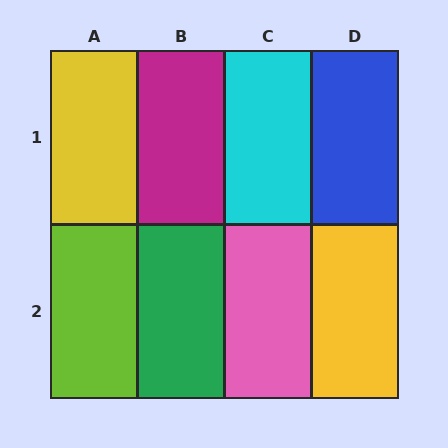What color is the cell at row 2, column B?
Green.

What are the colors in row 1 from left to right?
Yellow, magenta, cyan, blue.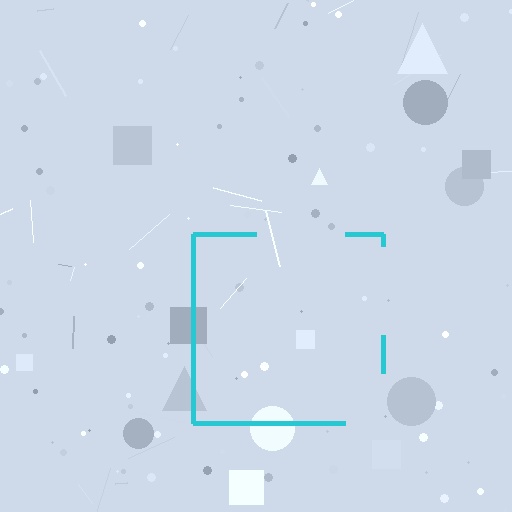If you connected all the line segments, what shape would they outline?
They would outline a square.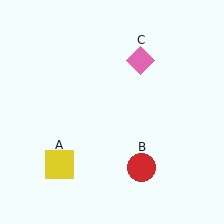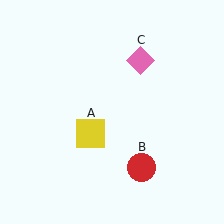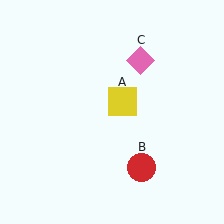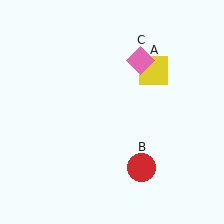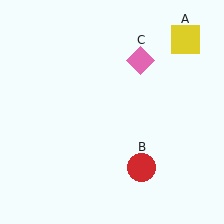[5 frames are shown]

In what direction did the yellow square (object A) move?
The yellow square (object A) moved up and to the right.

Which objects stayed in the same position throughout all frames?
Red circle (object B) and pink diamond (object C) remained stationary.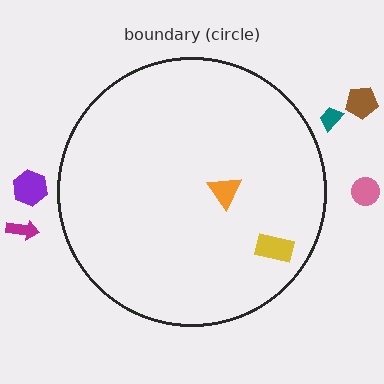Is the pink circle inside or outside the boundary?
Outside.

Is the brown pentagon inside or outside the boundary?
Outside.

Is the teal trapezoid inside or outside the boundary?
Outside.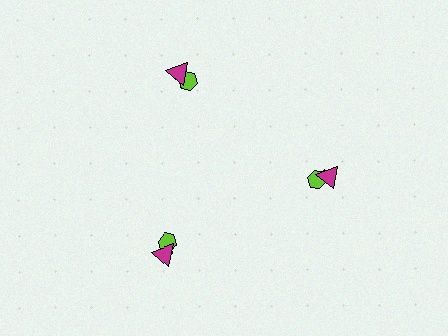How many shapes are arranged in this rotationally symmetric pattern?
There are 9 shapes, arranged in 3 groups of 3.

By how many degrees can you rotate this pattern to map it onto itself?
The pattern maps onto itself every 120 degrees of rotation.